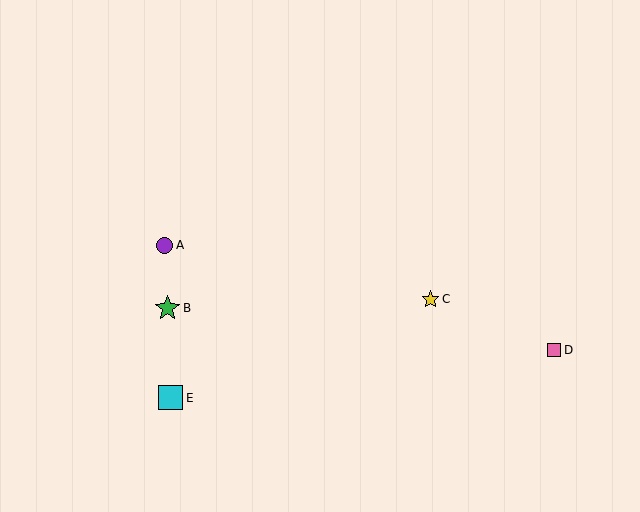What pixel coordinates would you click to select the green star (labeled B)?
Click at (168, 308) to select the green star B.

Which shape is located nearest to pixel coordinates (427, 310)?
The yellow star (labeled C) at (431, 299) is nearest to that location.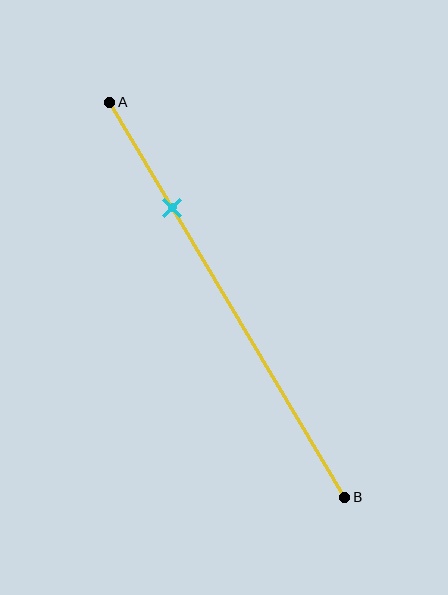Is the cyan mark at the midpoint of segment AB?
No, the mark is at about 25% from A, not at the 50% midpoint.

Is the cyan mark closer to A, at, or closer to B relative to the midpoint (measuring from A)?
The cyan mark is closer to point A than the midpoint of segment AB.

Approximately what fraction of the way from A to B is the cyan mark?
The cyan mark is approximately 25% of the way from A to B.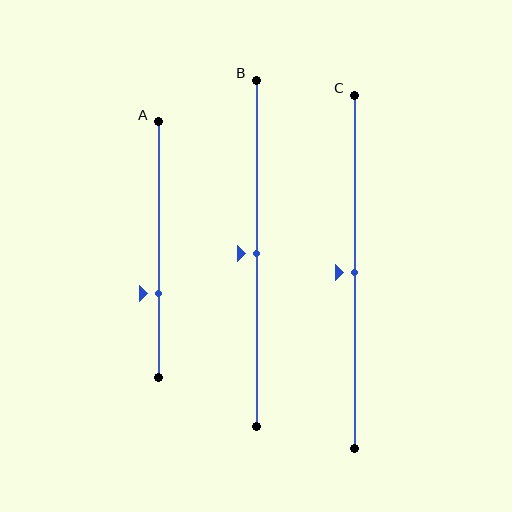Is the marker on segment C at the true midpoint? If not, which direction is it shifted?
Yes, the marker on segment C is at the true midpoint.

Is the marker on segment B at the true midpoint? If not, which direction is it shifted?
Yes, the marker on segment B is at the true midpoint.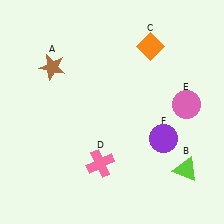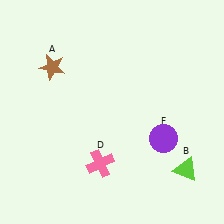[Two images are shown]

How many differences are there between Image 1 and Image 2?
There are 2 differences between the two images.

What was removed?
The pink circle (E), the orange diamond (C) were removed in Image 2.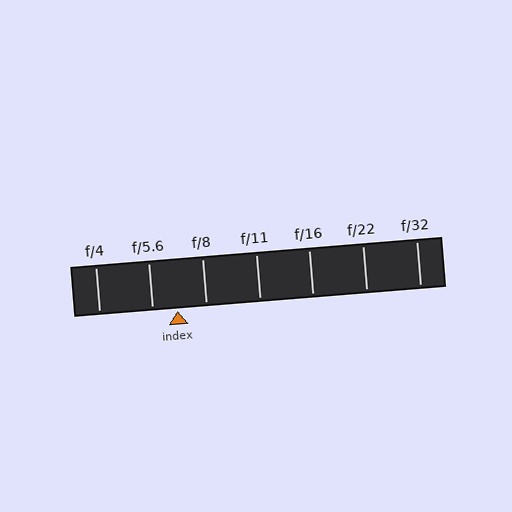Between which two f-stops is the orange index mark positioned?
The index mark is between f/5.6 and f/8.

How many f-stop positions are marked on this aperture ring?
There are 7 f-stop positions marked.